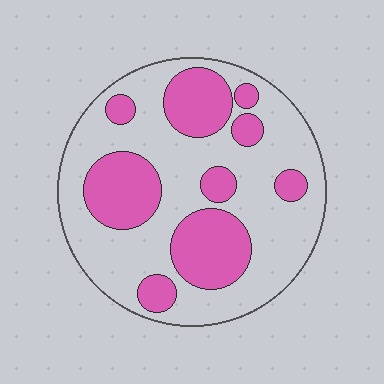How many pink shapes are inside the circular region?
9.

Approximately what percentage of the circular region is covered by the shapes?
Approximately 35%.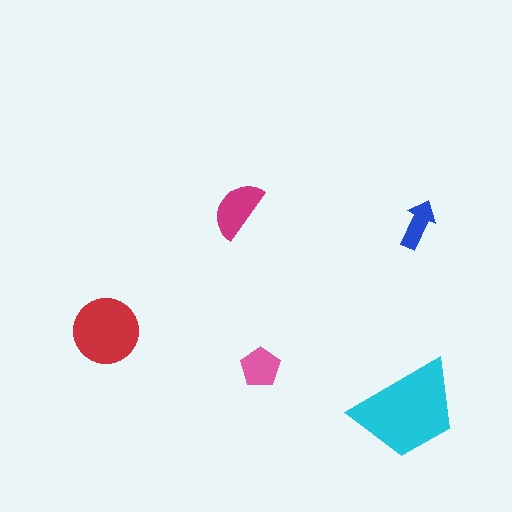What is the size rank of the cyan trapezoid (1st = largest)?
1st.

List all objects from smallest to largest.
The blue arrow, the pink pentagon, the magenta semicircle, the red circle, the cyan trapezoid.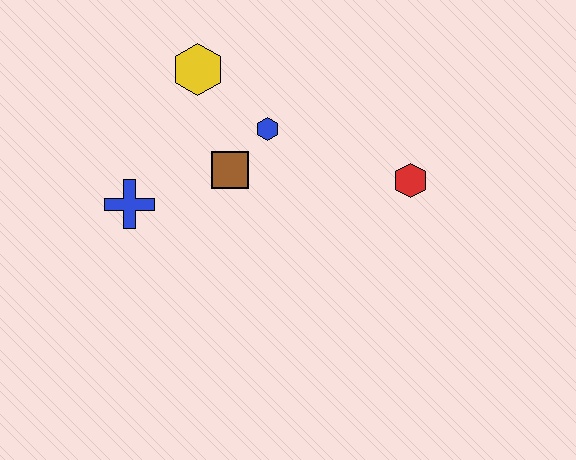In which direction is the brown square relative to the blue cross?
The brown square is to the right of the blue cross.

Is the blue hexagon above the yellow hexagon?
No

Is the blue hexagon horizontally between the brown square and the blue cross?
No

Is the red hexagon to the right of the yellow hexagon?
Yes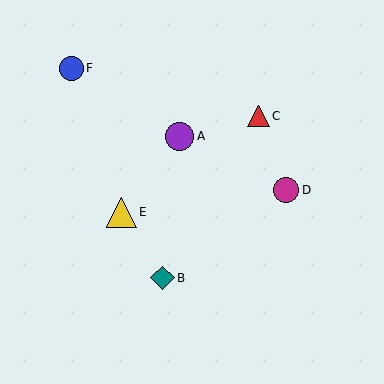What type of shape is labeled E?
Shape E is a yellow triangle.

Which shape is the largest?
The yellow triangle (labeled E) is the largest.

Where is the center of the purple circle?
The center of the purple circle is at (180, 136).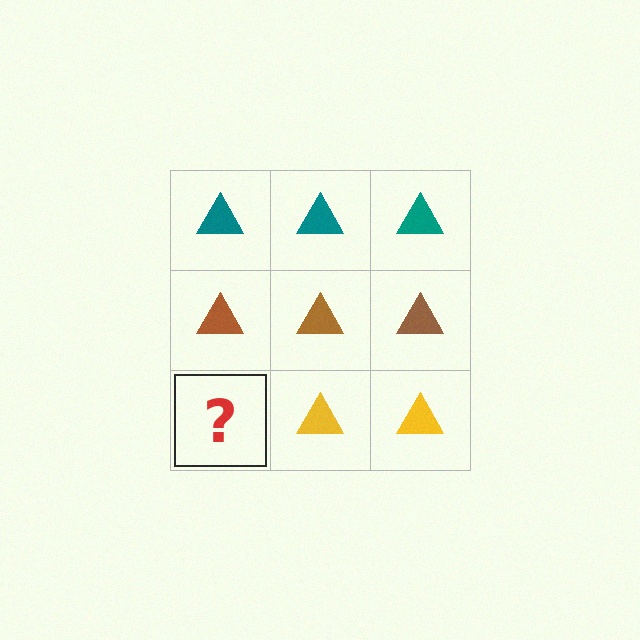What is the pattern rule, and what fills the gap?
The rule is that each row has a consistent color. The gap should be filled with a yellow triangle.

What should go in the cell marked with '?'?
The missing cell should contain a yellow triangle.